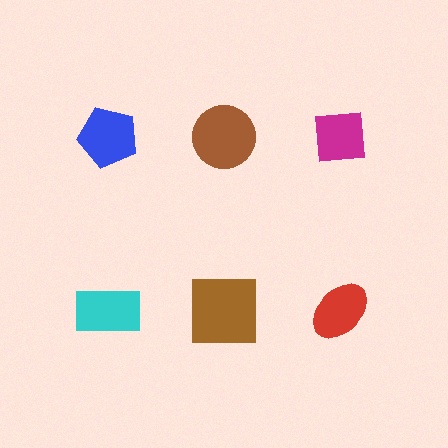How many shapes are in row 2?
3 shapes.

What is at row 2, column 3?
A red ellipse.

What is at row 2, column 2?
A brown square.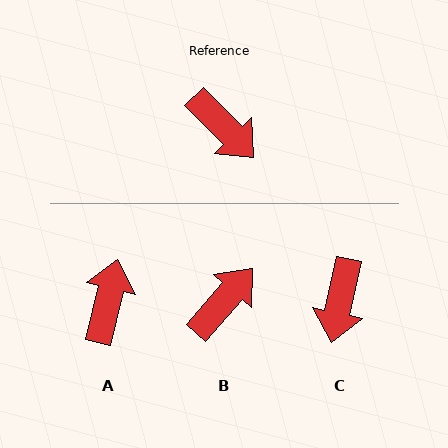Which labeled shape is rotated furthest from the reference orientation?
A, about 122 degrees away.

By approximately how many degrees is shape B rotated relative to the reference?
Approximately 94 degrees counter-clockwise.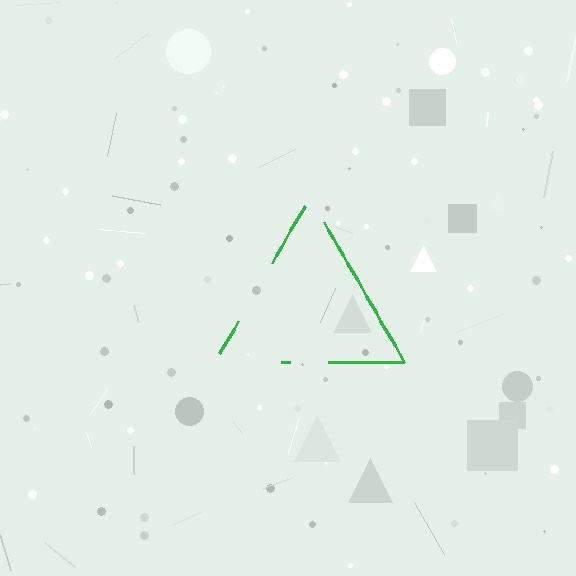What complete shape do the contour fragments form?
The contour fragments form a triangle.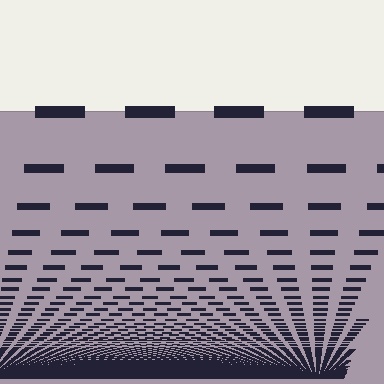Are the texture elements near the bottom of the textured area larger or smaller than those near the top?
Smaller. The gradient is inverted — elements near the bottom are smaller and denser.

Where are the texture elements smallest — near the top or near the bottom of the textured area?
Near the bottom.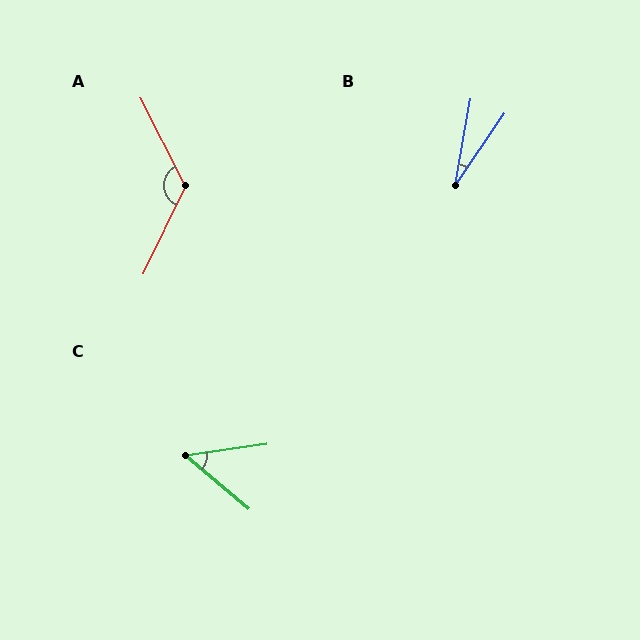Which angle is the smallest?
B, at approximately 24 degrees.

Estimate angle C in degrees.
Approximately 48 degrees.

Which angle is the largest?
A, at approximately 128 degrees.